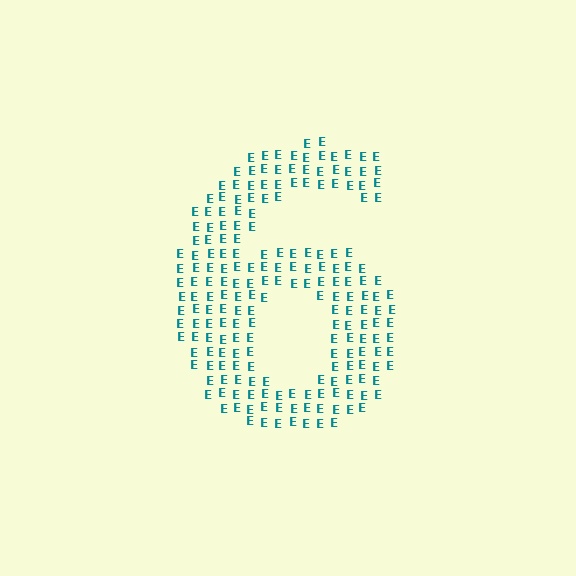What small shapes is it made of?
It is made of small letter E's.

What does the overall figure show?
The overall figure shows the digit 6.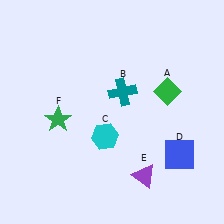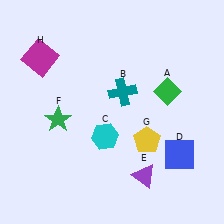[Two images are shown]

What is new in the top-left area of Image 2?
A magenta square (H) was added in the top-left area of Image 2.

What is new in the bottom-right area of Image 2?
A yellow pentagon (G) was added in the bottom-right area of Image 2.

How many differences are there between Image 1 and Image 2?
There are 2 differences between the two images.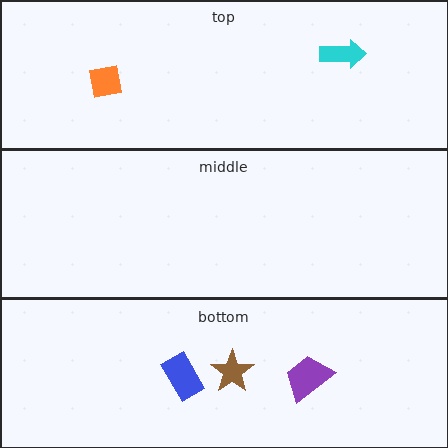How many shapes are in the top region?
2.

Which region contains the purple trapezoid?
The bottom region.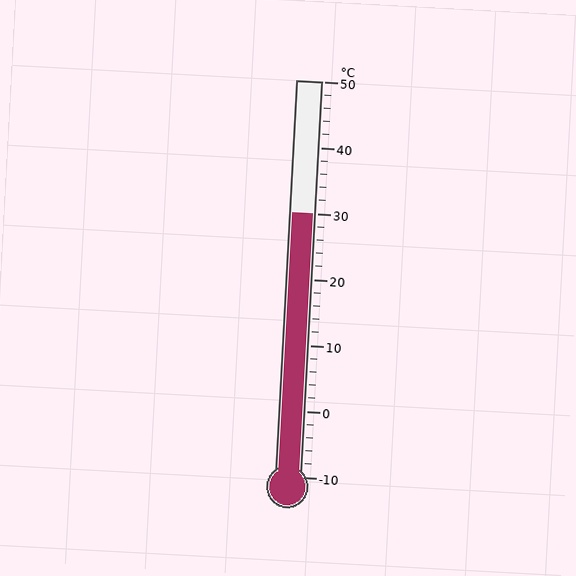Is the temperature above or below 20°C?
The temperature is above 20°C.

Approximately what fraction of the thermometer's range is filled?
The thermometer is filled to approximately 65% of its range.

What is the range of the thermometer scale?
The thermometer scale ranges from -10°C to 50°C.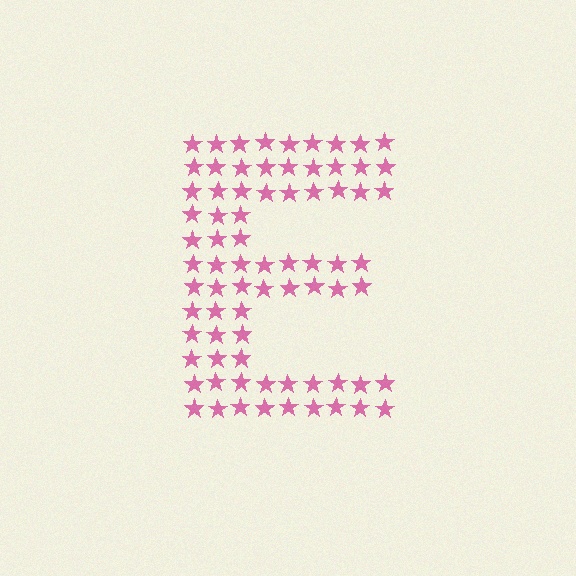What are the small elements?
The small elements are stars.